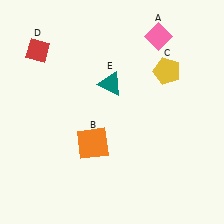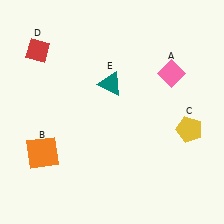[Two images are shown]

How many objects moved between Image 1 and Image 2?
3 objects moved between the two images.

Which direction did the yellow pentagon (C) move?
The yellow pentagon (C) moved down.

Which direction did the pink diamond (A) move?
The pink diamond (A) moved down.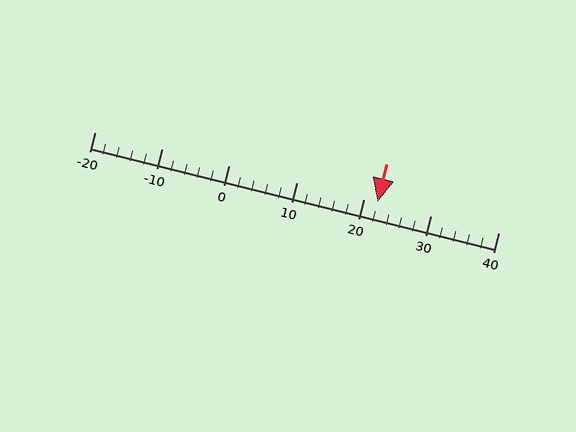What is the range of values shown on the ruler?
The ruler shows values from -20 to 40.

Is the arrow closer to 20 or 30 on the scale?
The arrow is closer to 20.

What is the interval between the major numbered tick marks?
The major tick marks are spaced 10 units apart.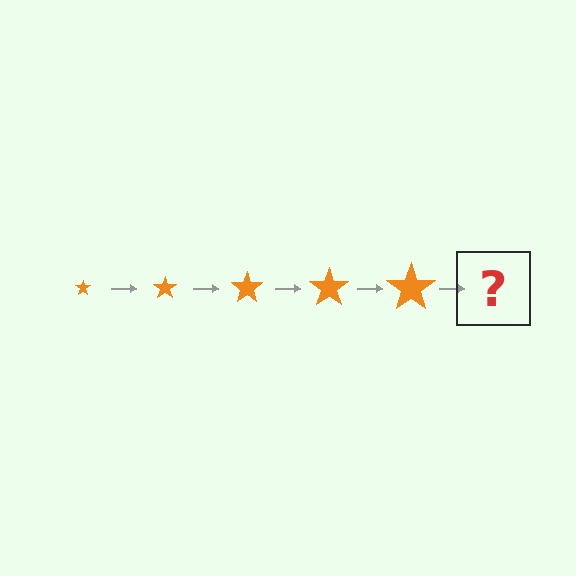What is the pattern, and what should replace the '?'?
The pattern is that the star gets progressively larger each step. The '?' should be an orange star, larger than the previous one.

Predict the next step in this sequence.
The next step is an orange star, larger than the previous one.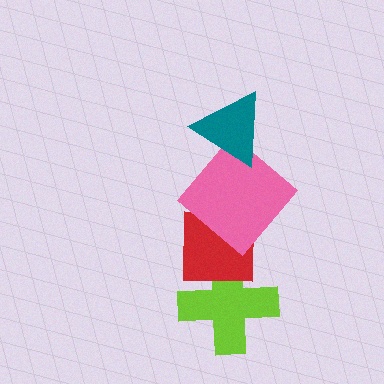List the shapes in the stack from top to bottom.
From top to bottom: the teal triangle, the pink diamond, the red square, the lime cross.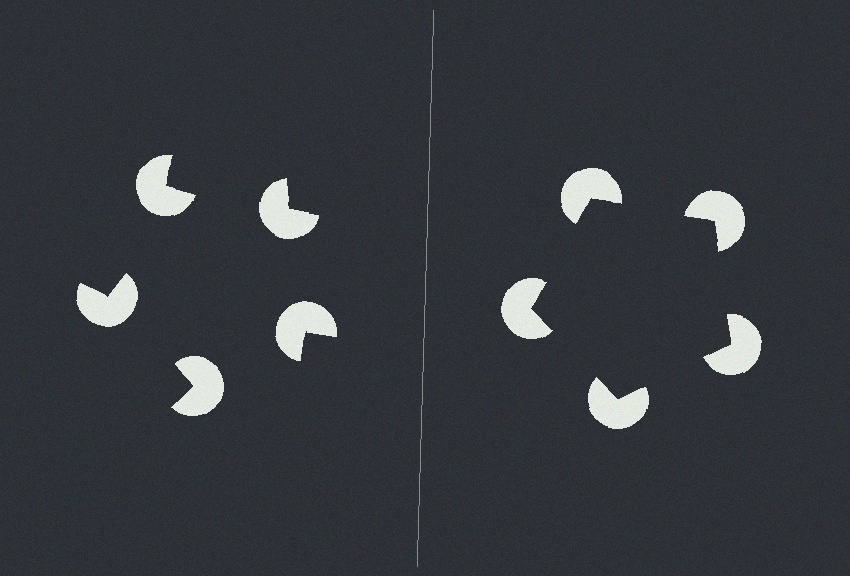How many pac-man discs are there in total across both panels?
10 — 5 on each side.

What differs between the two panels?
The pac-man discs are positioned identically on both sides; only the wedge orientations differ. On the right they align to a pentagon; on the left they are misaligned.